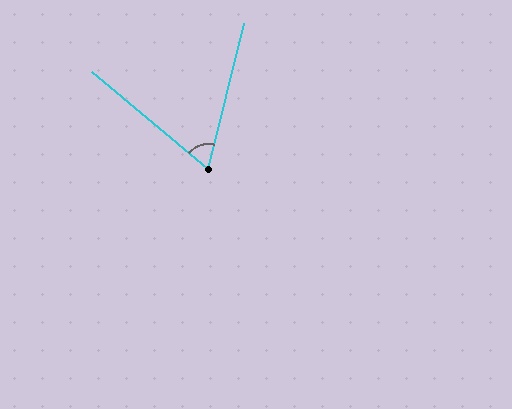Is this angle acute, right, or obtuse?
It is acute.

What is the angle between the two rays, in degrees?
Approximately 64 degrees.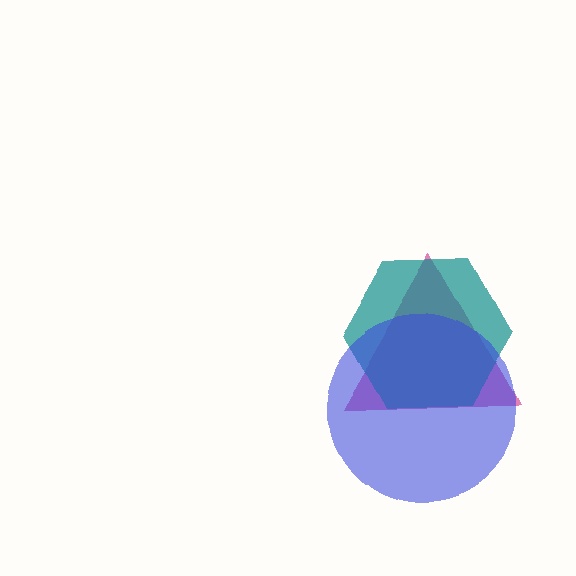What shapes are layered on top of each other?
The layered shapes are: a magenta triangle, a teal hexagon, a blue circle.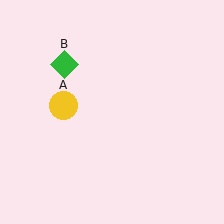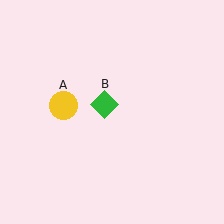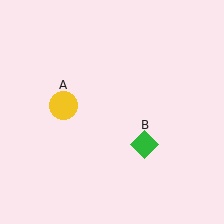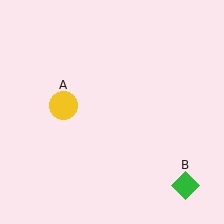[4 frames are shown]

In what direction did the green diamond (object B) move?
The green diamond (object B) moved down and to the right.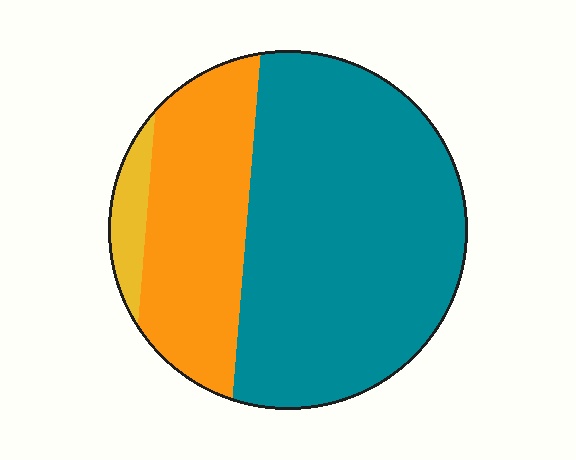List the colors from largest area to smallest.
From largest to smallest: teal, orange, yellow.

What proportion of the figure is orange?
Orange covers roughly 30% of the figure.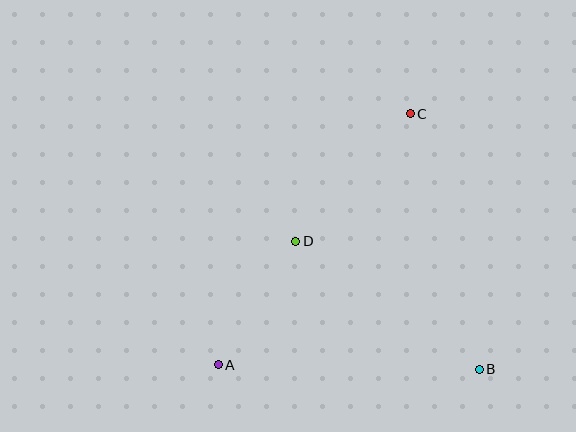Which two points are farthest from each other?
Points A and C are farthest from each other.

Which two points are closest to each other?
Points A and D are closest to each other.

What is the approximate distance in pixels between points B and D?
The distance between B and D is approximately 224 pixels.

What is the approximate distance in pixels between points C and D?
The distance between C and D is approximately 171 pixels.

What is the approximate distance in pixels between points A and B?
The distance between A and B is approximately 261 pixels.